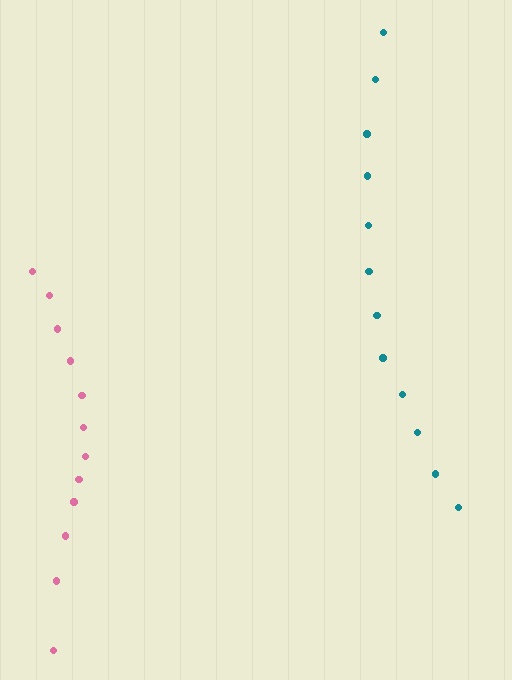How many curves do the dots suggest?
There are 2 distinct paths.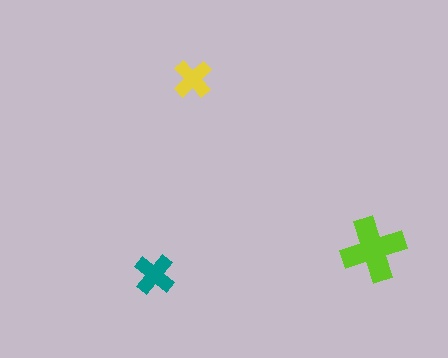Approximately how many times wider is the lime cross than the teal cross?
About 1.5 times wider.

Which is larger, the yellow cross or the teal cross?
The teal one.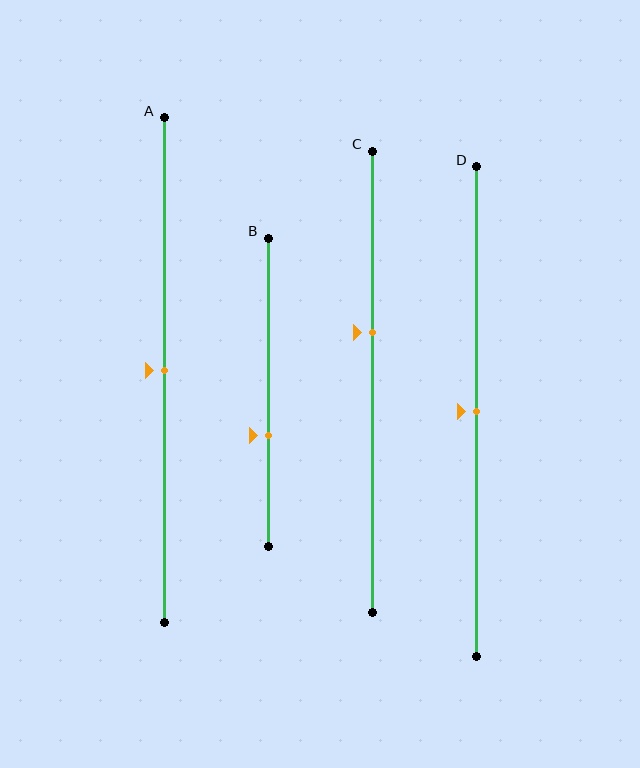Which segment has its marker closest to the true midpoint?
Segment A has its marker closest to the true midpoint.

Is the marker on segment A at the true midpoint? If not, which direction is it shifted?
Yes, the marker on segment A is at the true midpoint.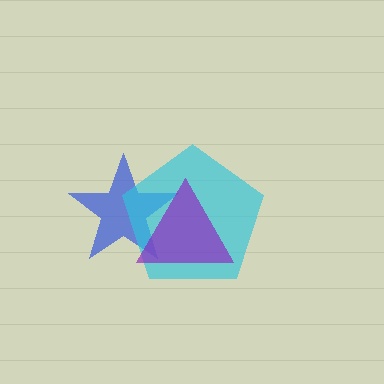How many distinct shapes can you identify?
There are 3 distinct shapes: a blue star, a cyan pentagon, a purple triangle.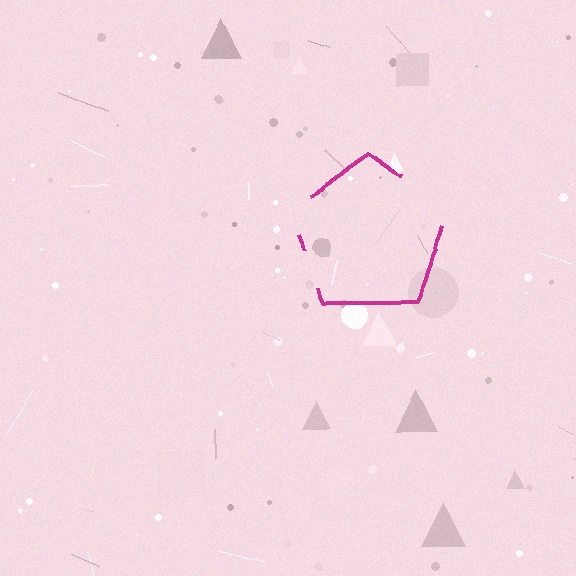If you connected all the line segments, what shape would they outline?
They would outline a pentagon.